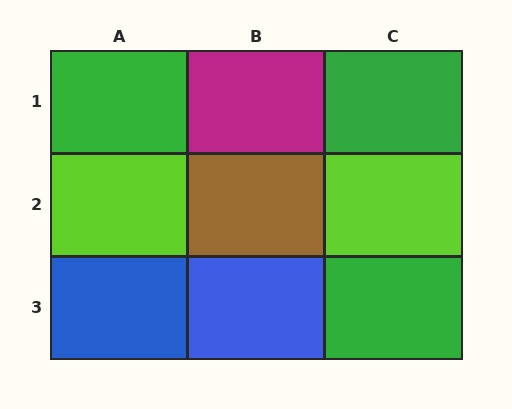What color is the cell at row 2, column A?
Lime.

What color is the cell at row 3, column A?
Blue.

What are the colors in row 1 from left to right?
Green, magenta, green.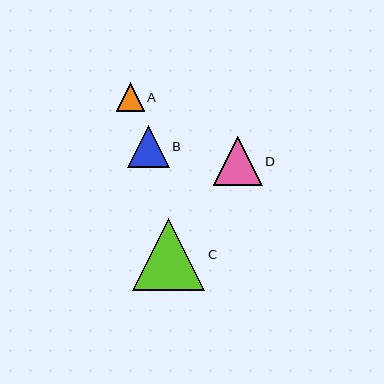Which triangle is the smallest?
Triangle A is the smallest with a size of approximately 28 pixels.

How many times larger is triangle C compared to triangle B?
Triangle C is approximately 1.7 times the size of triangle B.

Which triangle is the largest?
Triangle C is the largest with a size of approximately 72 pixels.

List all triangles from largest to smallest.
From largest to smallest: C, D, B, A.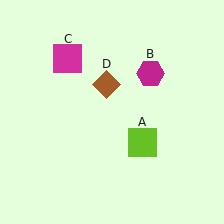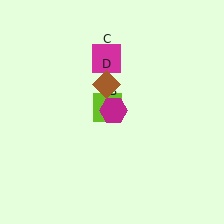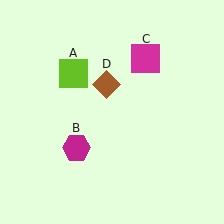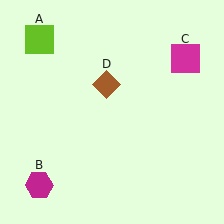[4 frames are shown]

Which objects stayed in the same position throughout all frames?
Brown diamond (object D) remained stationary.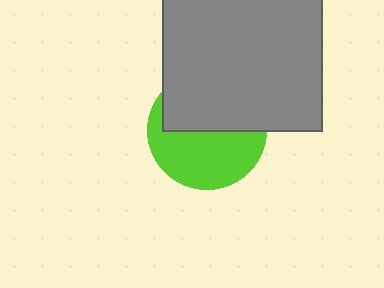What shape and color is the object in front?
The object in front is a gray square.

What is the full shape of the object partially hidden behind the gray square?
The partially hidden object is a lime circle.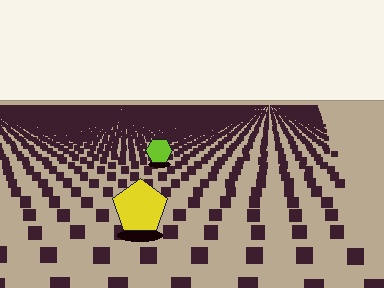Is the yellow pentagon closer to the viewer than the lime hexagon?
Yes. The yellow pentagon is closer — you can tell from the texture gradient: the ground texture is coarser near it.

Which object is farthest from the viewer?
The lime hexagon is farthest from the viewer. It appears smaller and the ground texture around it is denser.